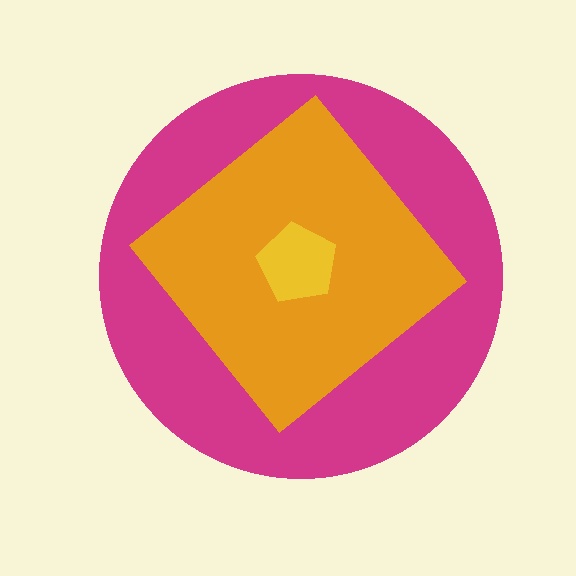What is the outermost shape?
The magenta circle.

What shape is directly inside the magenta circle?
The orange diamond.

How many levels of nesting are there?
3.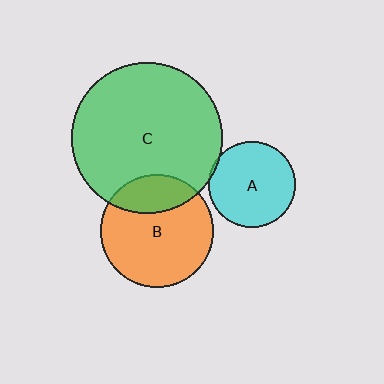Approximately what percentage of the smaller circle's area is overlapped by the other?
Approximately 25%.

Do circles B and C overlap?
Yes.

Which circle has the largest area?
Circle C (green).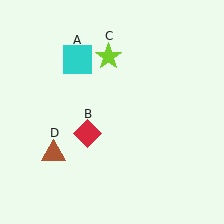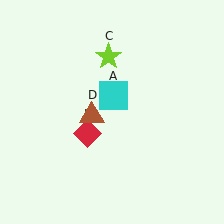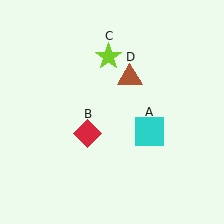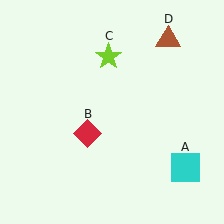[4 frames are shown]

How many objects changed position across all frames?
2 objects changed position: cyan square (object A), brown triangle (object D).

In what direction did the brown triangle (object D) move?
The brown triangle (object D) moved up and to the right.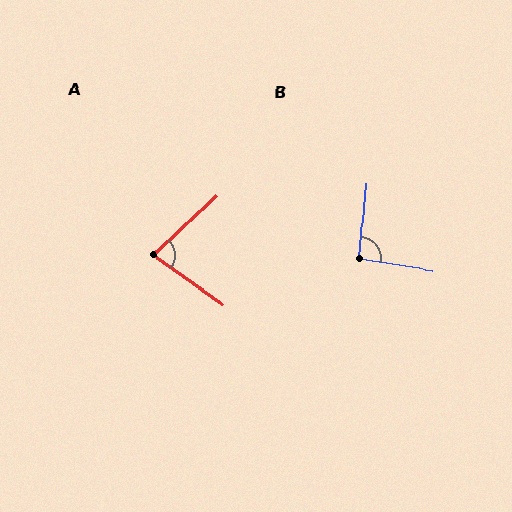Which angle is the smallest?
A, at approximately 79 degrees.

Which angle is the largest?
B, at approximately 94 degrees.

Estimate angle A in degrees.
Approximately 79 degrees.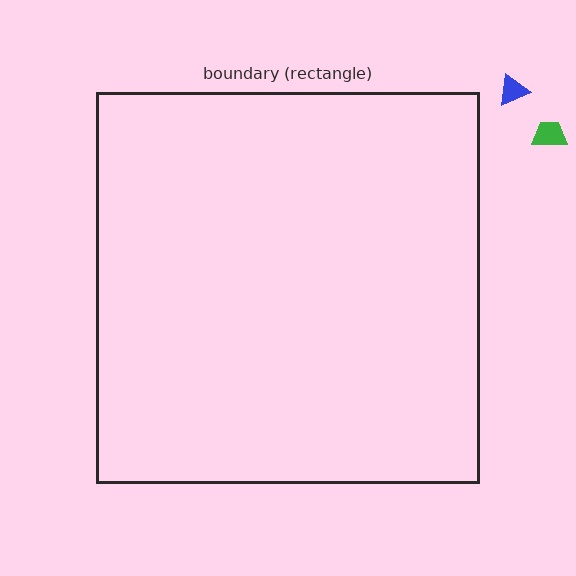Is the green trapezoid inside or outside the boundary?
Outside.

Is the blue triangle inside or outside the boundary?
Outside.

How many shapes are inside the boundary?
0 inside, 2 outside.